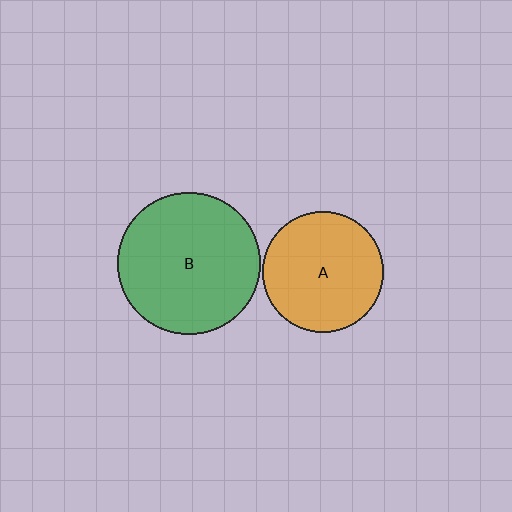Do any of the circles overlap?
No, none of the circles overlap.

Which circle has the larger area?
Circle B (green).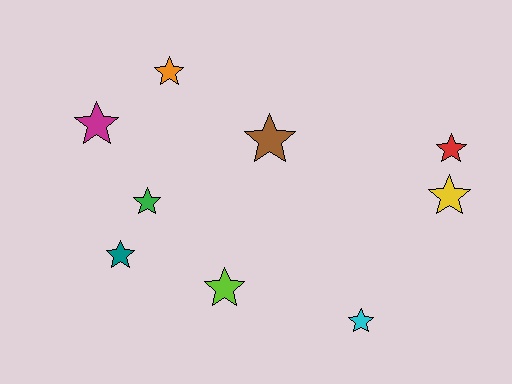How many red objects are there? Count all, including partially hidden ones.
There is 1 red object.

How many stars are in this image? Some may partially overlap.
There are 9 stars.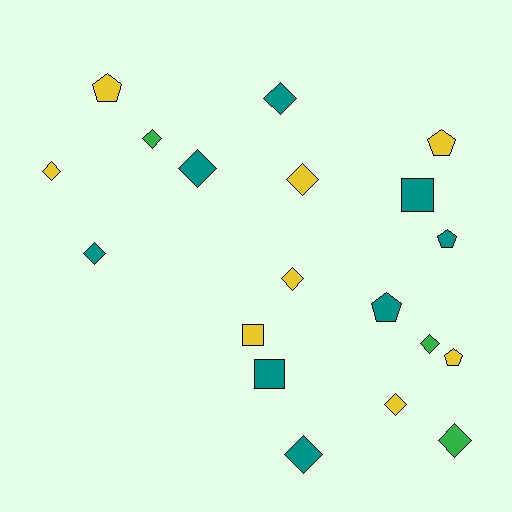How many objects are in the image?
There are 19 objects.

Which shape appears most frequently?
Diamond, with 11 objects.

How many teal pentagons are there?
There are 2 teal pentagons.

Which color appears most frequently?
Yellow, with 8 objects.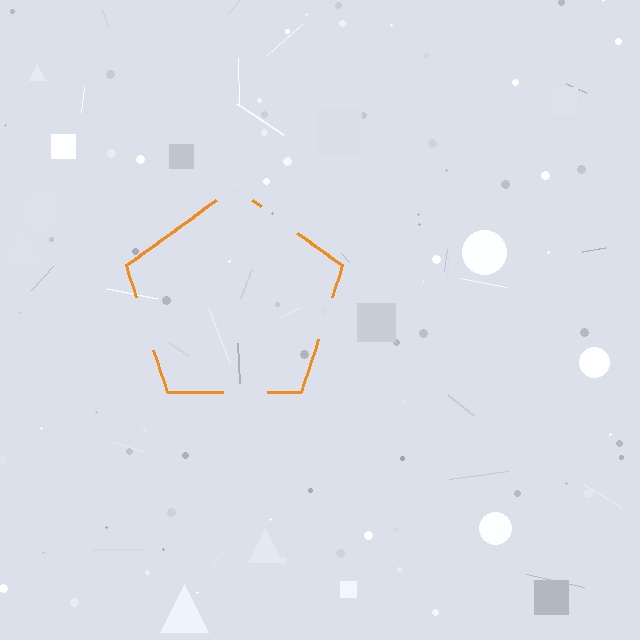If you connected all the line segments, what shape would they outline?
They would outline a pentagon.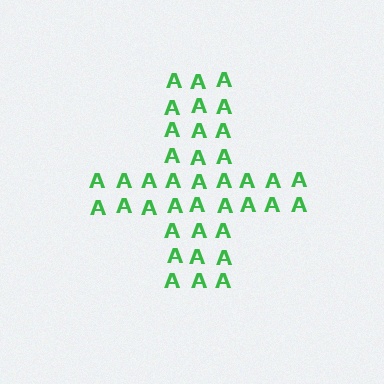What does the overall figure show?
The overall figure shows a cross.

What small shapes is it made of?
It is made of small letter A's.